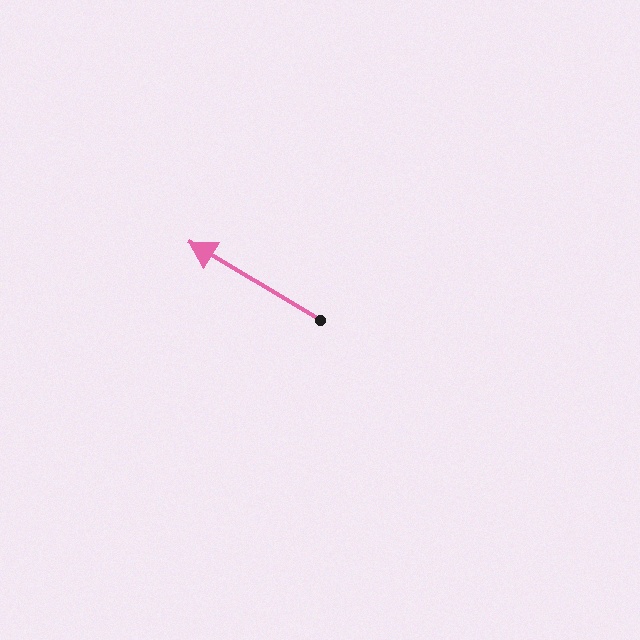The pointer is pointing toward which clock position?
Roughly 10 o'clock.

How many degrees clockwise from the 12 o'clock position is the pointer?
Approximately 301 degrees.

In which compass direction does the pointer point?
Northwest.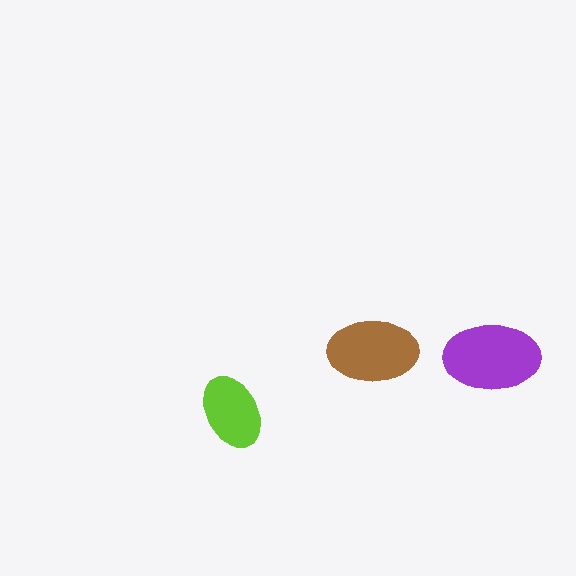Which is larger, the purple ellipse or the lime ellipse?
The purple one.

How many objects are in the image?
There are 3 objects in the image.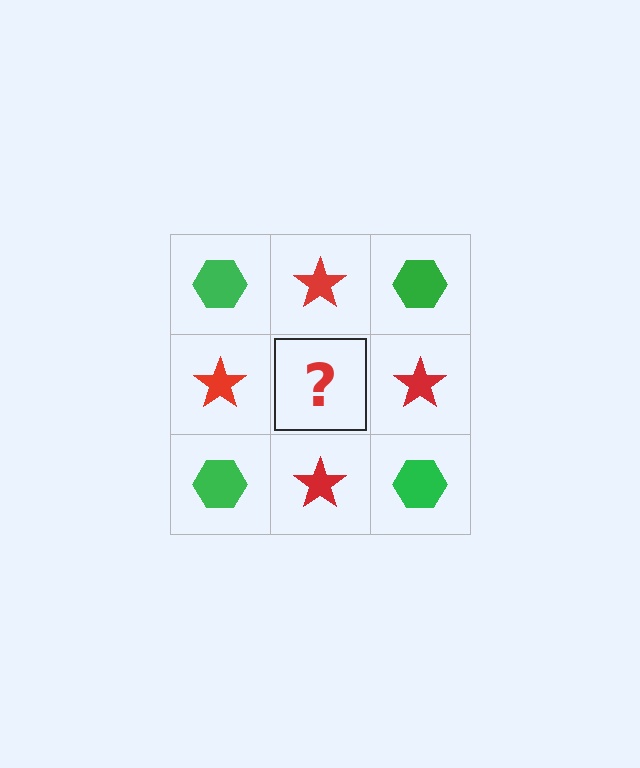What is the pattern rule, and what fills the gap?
The rule is that it alternates green hexagon and red star in a checkerboard pattern. The gap should be filled with a green hexagon.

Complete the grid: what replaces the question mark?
The question mark should be replaced with a green hexagon.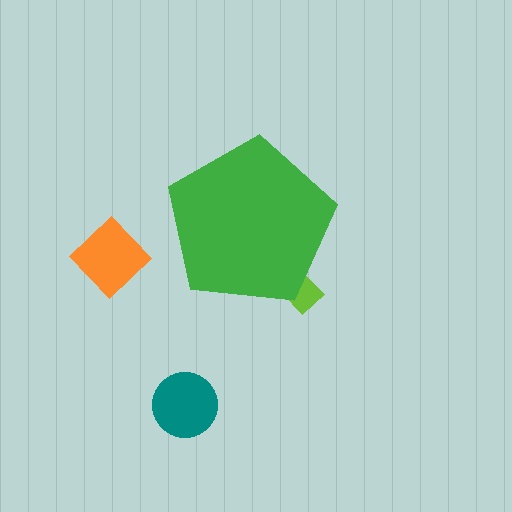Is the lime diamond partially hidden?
Yes, the lime diamond is partially hidden behind the green pentagon.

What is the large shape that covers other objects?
A green pentagon.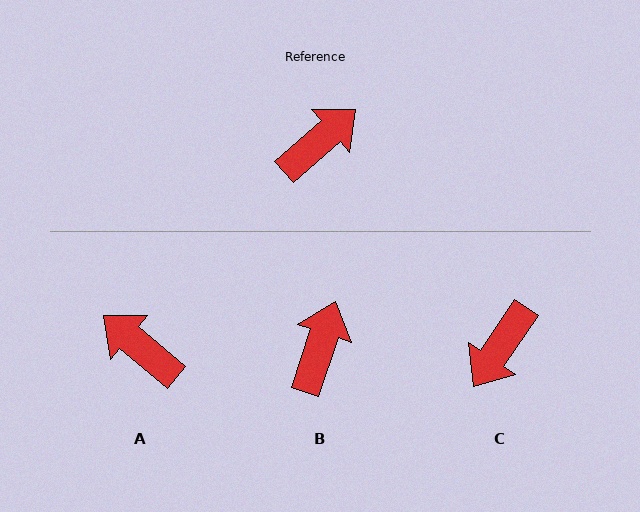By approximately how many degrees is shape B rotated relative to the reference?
Approximately 30 degrees counter-clockwise.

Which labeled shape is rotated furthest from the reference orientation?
C, about 165 degrees away.